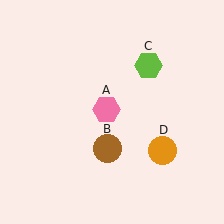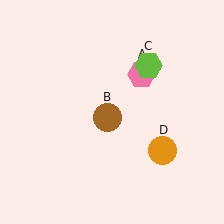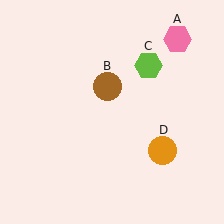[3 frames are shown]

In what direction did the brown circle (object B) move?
The brown circle (object B) moved up.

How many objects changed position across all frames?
2 objects changed position: pink hexagon (object A), brown circle (object B).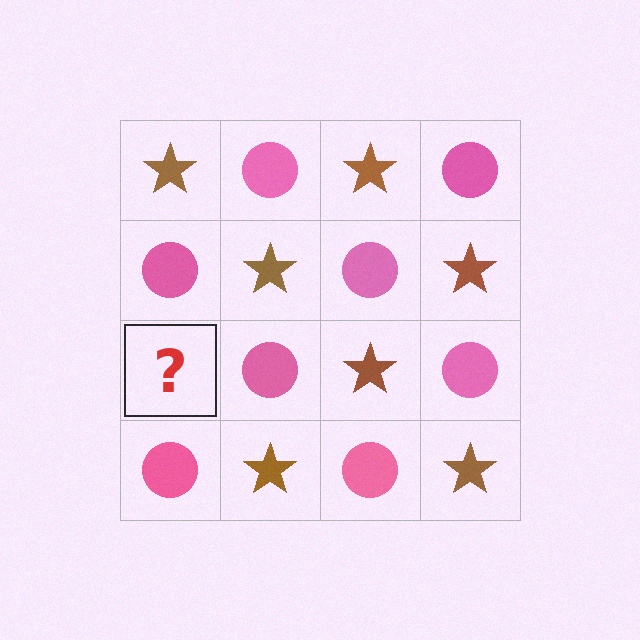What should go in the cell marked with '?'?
The missing cell should contain a brown star.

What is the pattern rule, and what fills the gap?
The rule is that it alternates brown star and pink circle in a checkerboard pattern. The gap should be filled with a brown star.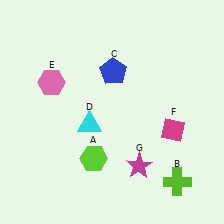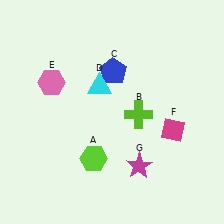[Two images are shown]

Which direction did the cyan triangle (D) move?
The cyan triangle (D) moved up.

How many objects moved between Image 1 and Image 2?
2 objects moved between the two images.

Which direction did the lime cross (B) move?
The lime cross (B) moved up.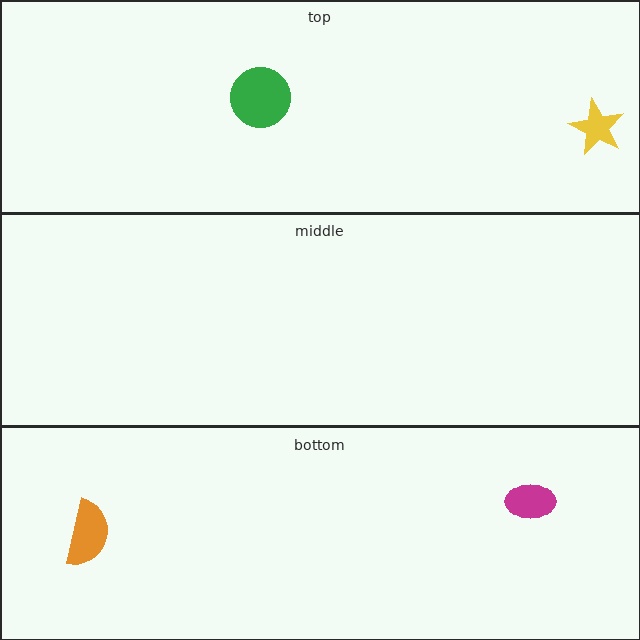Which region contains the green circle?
The top region.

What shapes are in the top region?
The green circle, the yellow star.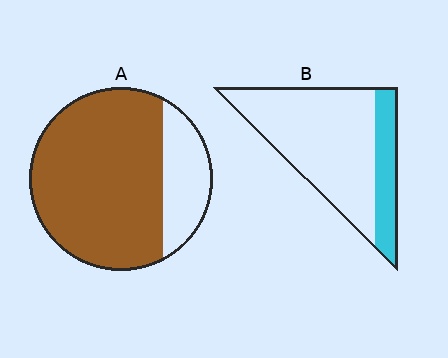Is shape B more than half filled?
No.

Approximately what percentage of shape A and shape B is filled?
A is approximately 80% and B is approximately 25%.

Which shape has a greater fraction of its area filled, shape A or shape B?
Shape A.